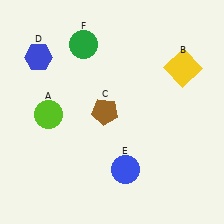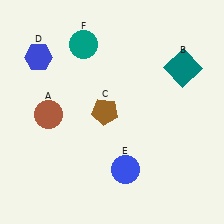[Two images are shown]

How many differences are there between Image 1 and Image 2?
There are 3 differences between the two images.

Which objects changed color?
A changed from lime to brown. B changed from yellow to teal. F changed from green to teal.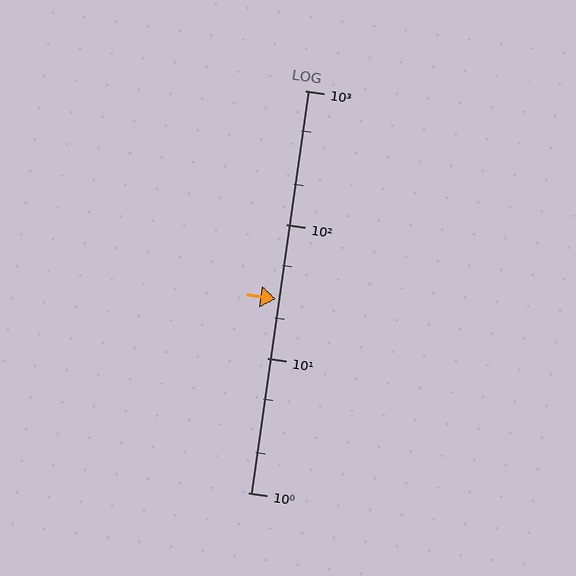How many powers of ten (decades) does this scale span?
The scale spans 3 decades, from 1 to 1000.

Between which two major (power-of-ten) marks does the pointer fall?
The pointer is between 10 and 100.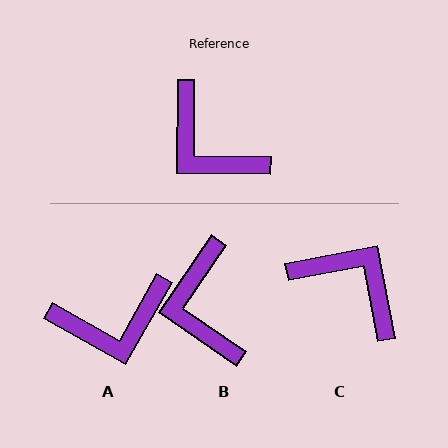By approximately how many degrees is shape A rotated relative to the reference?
Approximately 61 degrees counter-clockwise.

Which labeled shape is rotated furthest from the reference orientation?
C, about 169 degrees away.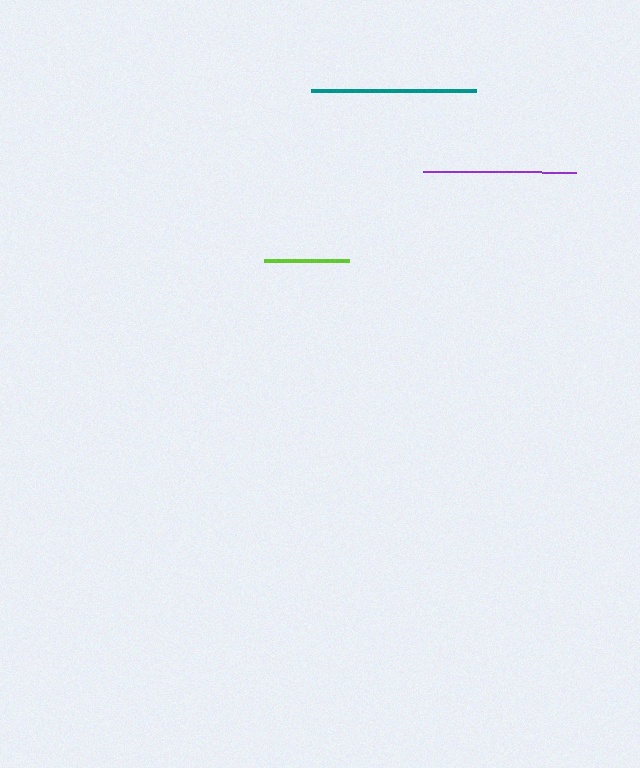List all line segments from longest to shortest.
From longest to shortest: teal, purple, lime.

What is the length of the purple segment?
The purple segment is approximately 152 pixels long.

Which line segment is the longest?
The teal line is the longest at approximately 164 pixels.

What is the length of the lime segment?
The lime segment is approximately 85 pixels long.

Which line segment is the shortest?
The lime line is the shortest at approximately 85 pixels.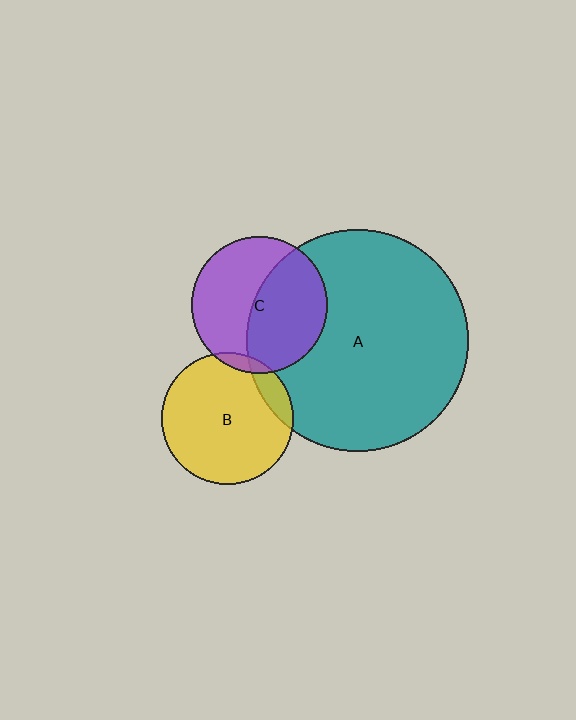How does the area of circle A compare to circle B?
Approximately 2.9 times.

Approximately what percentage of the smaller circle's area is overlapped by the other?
Approximately 50%.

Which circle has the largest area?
Circle A (teal).